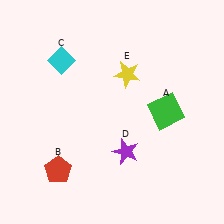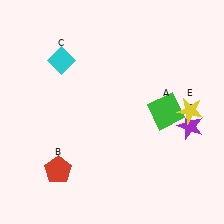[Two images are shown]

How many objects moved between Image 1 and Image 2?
2 objects moved between the two images.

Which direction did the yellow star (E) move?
The yellow star (E) moved right.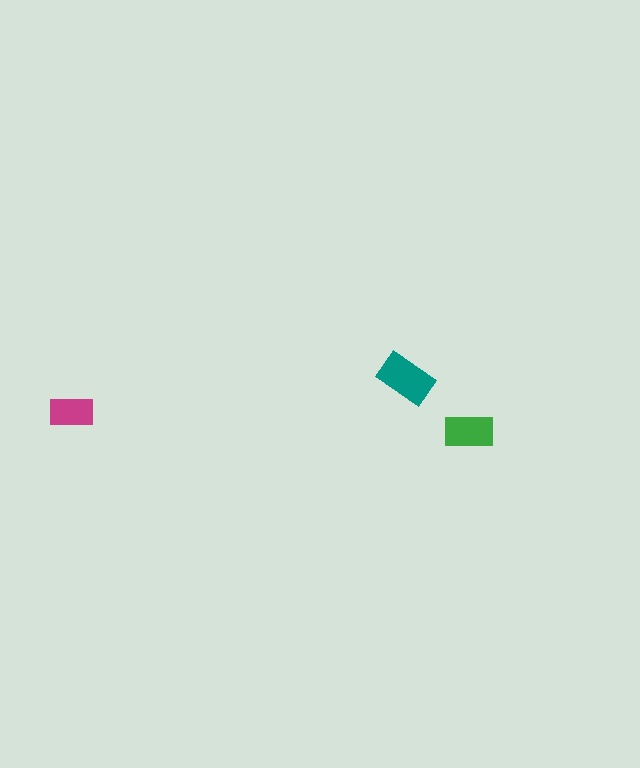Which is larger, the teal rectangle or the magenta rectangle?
The teal one.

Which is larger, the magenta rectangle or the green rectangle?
The green one.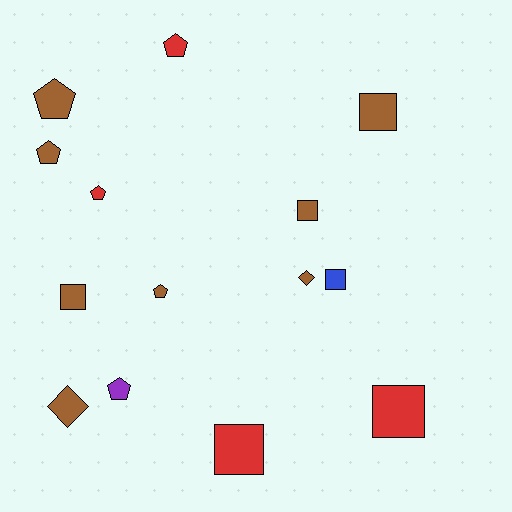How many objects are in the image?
There are 14 objects.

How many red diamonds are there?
There are no red diamonds.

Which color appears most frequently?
Brown, with 8 objects.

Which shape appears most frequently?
Square, with 6 objects.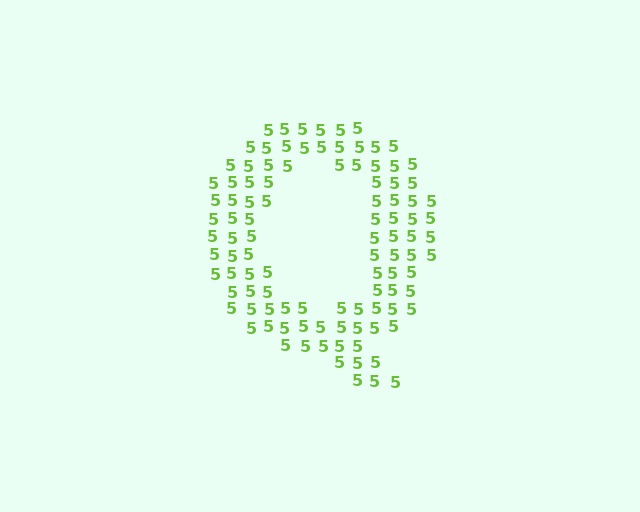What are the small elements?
The small elements are digit 5's.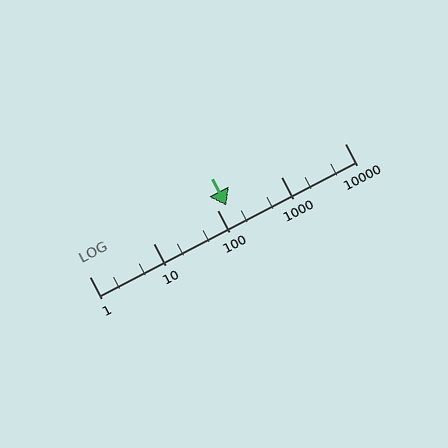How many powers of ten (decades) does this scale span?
The scale spans 4 decades, from 1 to 10000.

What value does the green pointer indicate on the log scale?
The pointer indicates approximately 140.